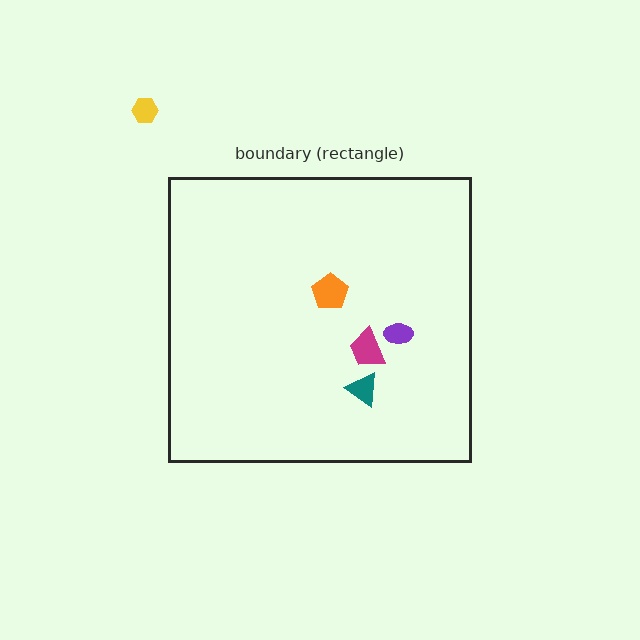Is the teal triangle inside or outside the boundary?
Inside.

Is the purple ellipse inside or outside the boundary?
Inside.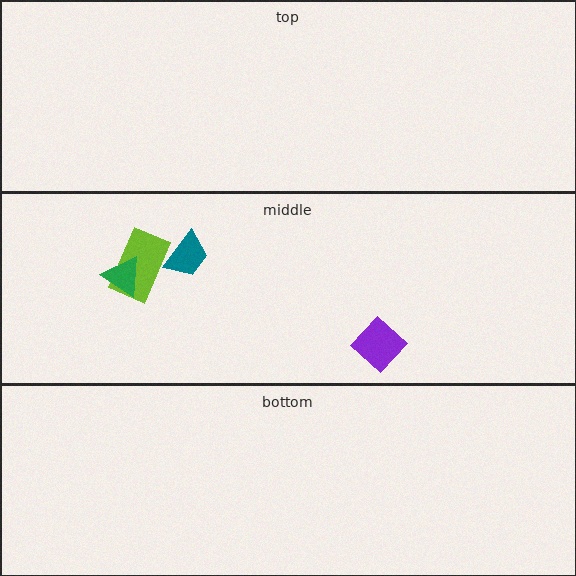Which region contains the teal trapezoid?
The middle region.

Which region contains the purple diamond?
The middle region.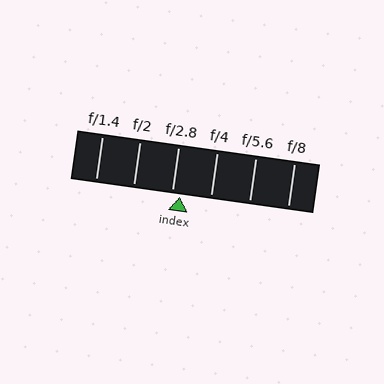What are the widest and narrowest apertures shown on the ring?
The widest aperture shown is f/1.4 and the narrowest is f/8.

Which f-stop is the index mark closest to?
The index mark is closest to f/2.8.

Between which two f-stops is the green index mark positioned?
The index mark is between f/2.8 and f/4.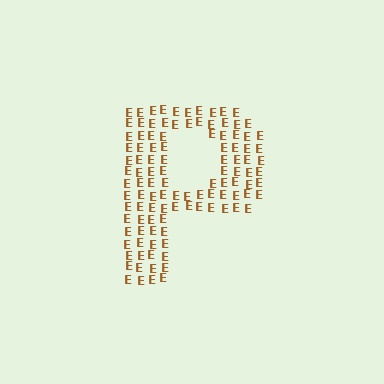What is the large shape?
The large shape is the letter P.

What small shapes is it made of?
It is made of small letter E's.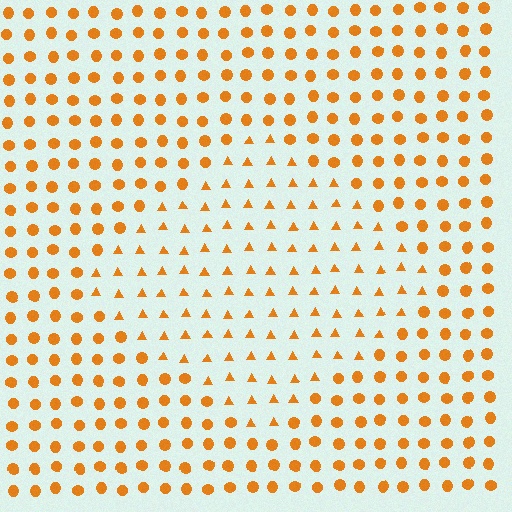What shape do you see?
I see a diamond.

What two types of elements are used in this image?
The image uses triangles inside the diamond region and circles outside it.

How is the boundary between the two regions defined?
The boundary is defined by a change in element shape: triangles inside vs. circles outside. All elements share the same color and spacing.